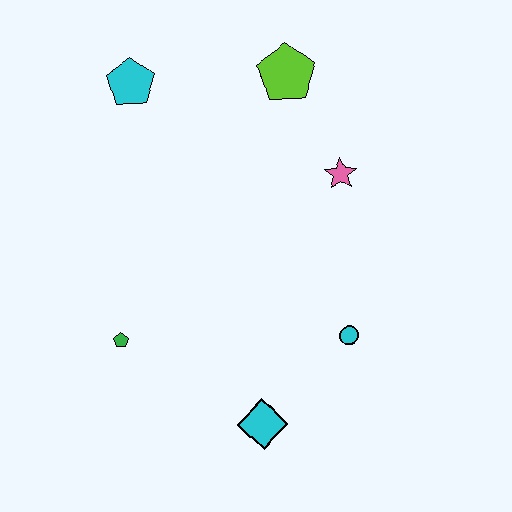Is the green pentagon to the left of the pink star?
Yes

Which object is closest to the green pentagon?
The cyan diamond is closest to the green pentagon.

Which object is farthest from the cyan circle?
The cyan pentagon is farthest from the cyan circle.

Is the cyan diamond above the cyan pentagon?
No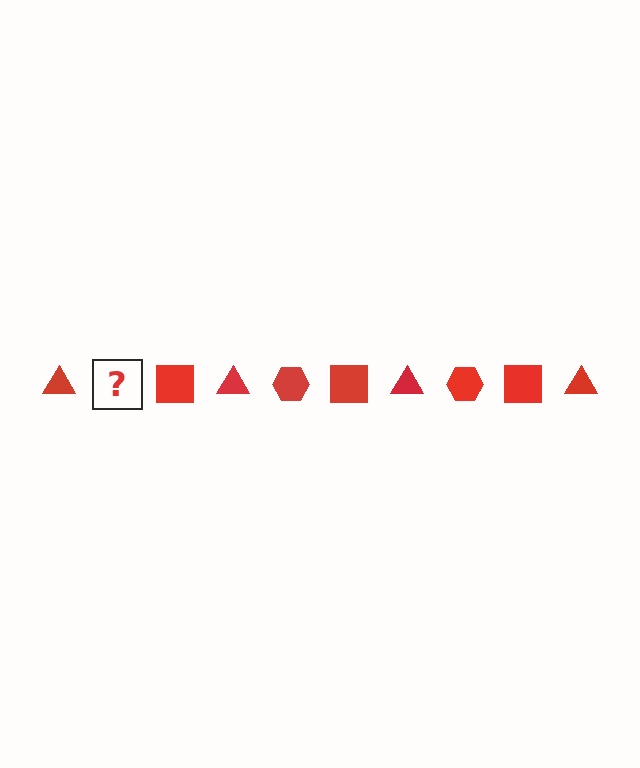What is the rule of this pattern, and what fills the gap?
The rule is that the pattern cycles through triangle, hexagon, square shapes in red. The gap should be filled with a red hexagon.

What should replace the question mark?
The question mark should be replaced with a red hexagon.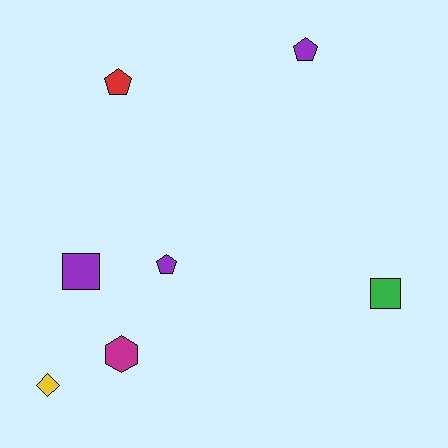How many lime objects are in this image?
There are no lime objects.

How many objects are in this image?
There are 7 objects.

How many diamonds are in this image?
There is 1 diamond.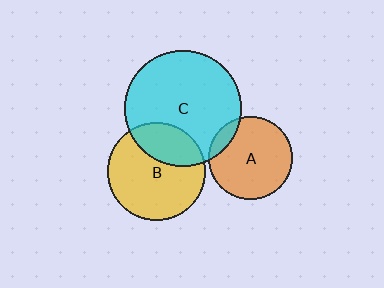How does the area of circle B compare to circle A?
Approximately 1.4 times.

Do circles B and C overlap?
Yes.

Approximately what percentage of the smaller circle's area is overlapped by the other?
Approximately 30%.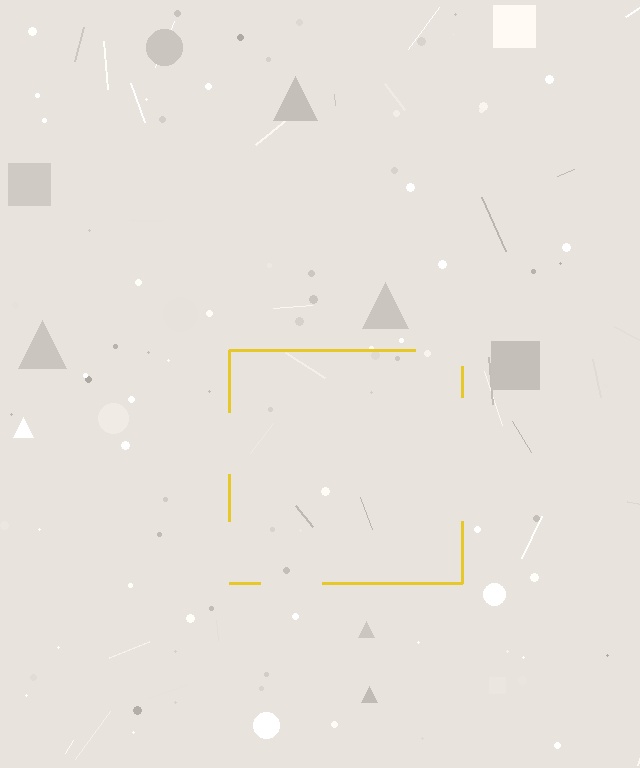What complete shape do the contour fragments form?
The contour fragments form a square.